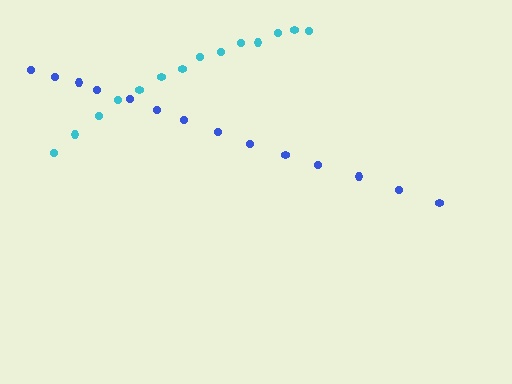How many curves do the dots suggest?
There are 2 distinct paths.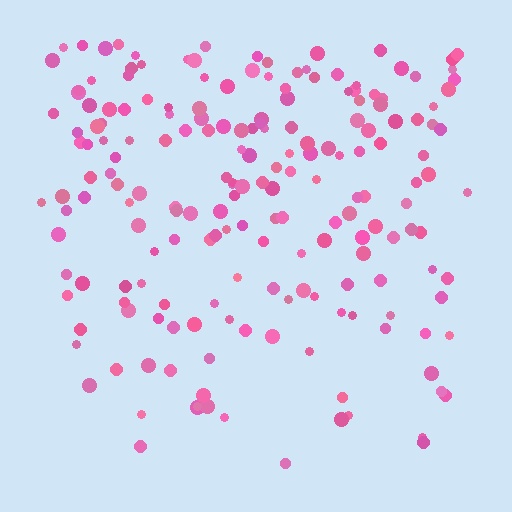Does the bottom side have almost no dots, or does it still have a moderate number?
Still a moderate number, just noticeably fewer than the top.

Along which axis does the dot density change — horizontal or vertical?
Vertical.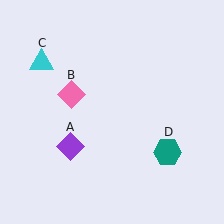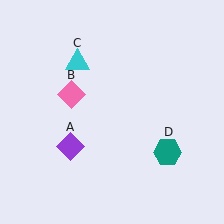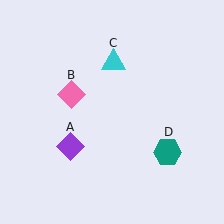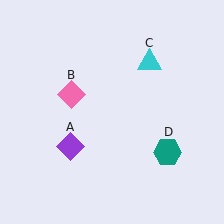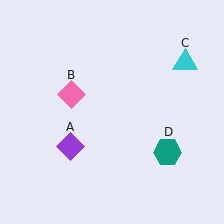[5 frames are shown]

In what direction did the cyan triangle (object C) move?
The cyan triangle (object C) moved right.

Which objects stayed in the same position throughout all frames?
Purple diamond (object A) and pink diamond (object B) and teal hexagon (object D) remained stationary.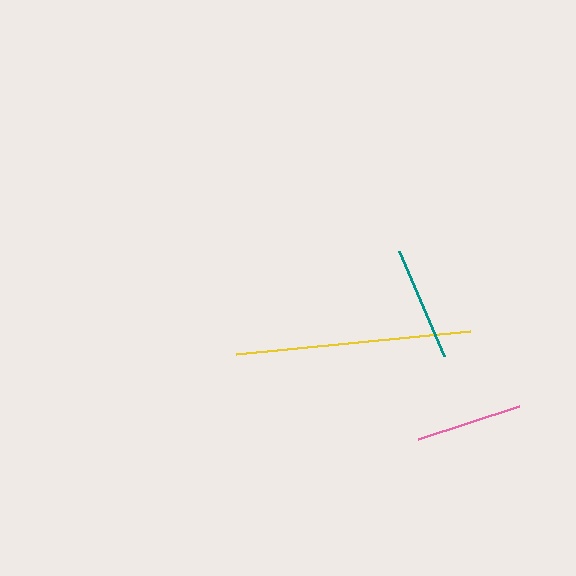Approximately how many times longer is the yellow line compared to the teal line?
The yellow line is approximately 2.1 times the length of the teal line.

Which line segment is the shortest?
The pink line is the shortest at approximately 106 pixels.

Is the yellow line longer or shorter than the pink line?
The yellow line is longer than the pink line.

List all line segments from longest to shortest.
From longest to shortest: yellow, teal, pink.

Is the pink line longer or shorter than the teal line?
The teal line is longer than the pink line.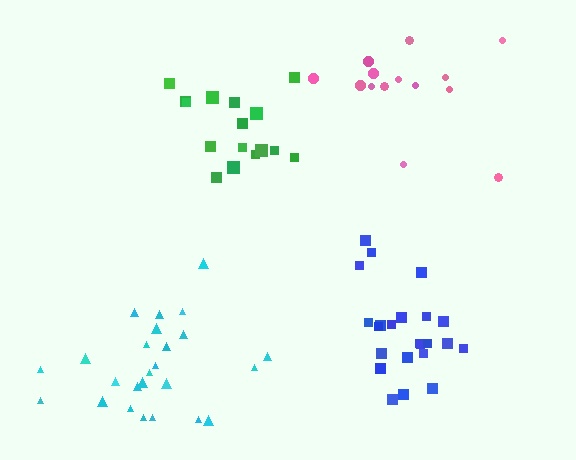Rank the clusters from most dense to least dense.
green, blue, cyan, pink.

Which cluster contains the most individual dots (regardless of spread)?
Cyan (25).